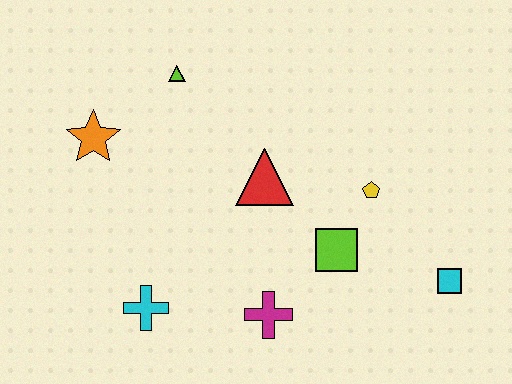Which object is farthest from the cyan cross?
The cyan square is farthest from the cyan cross.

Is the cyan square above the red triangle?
No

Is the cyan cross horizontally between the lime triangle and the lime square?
No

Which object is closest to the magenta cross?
The lime square is closest to the magenta cross.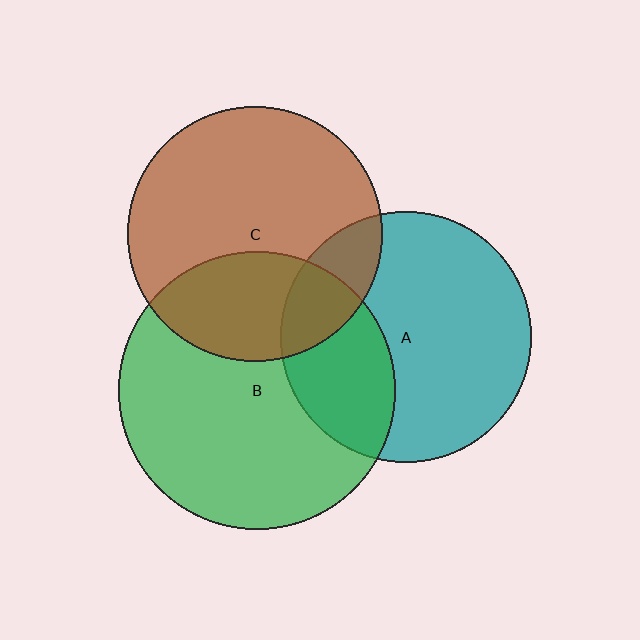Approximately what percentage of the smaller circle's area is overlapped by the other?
Approximately 30%.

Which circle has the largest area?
Circle B (green).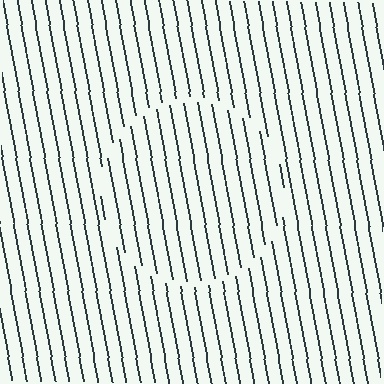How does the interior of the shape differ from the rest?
The interior of the shape contains the same grating, shifted by half a period — the contour is defined by the phase discontinuity where line-ends from the inner and outer gratings abut.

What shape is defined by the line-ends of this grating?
An illusory circle. The interior of the shape contains the same grating, shifted by half a period — the contour is defined by the phase discontinuity where line-ends from the inner and outer gratings abut.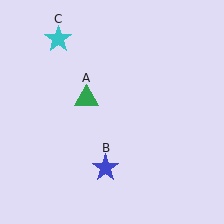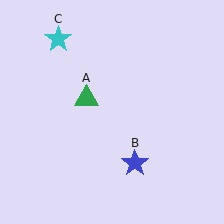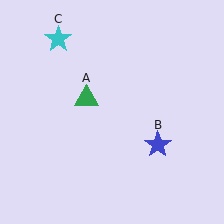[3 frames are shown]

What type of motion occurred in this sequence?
The blue star (object B) rotated counterclockwise around the center of the scene.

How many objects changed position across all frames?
1 object changed position: blue star (object B).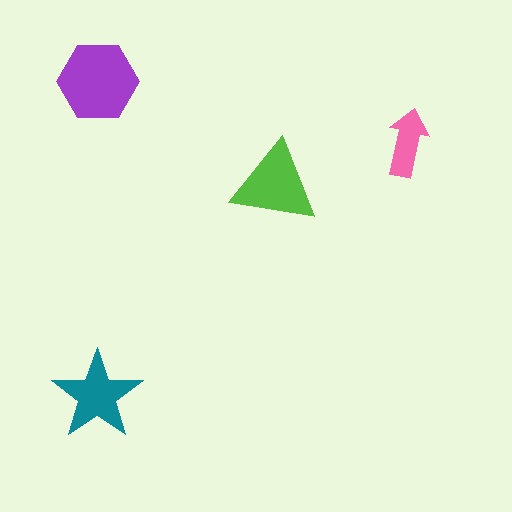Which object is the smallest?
The pink arrow.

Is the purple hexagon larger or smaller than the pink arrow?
Larger.